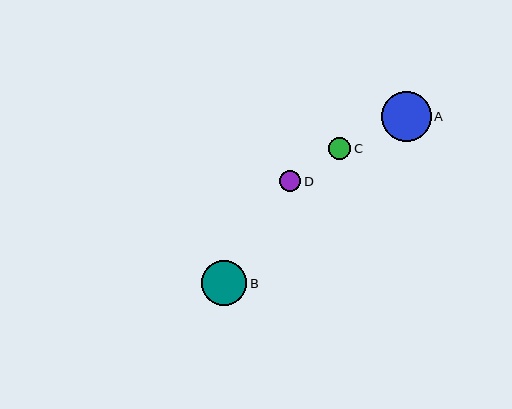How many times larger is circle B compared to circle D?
Circle B is approximately 2.2 times the size of circle D.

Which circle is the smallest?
Circle D is the smallest with a size of approximately 21 pixels.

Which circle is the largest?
Circle A is the largest with a size of approximately 50 pixels.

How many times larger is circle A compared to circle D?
Circle A is approximately 2.4 times the size of circle D.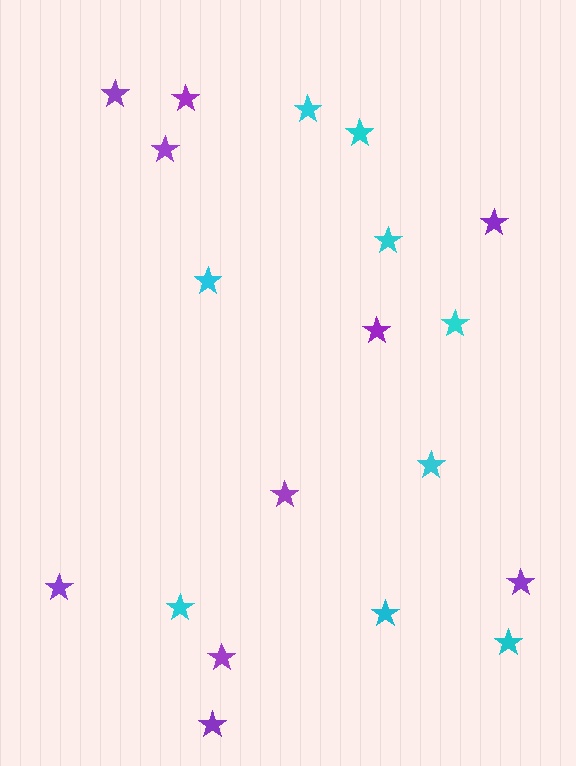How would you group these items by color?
There are 2 groups: one group of cyan stars (9) and one group of purple stars (10).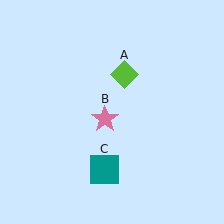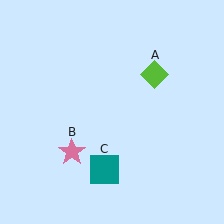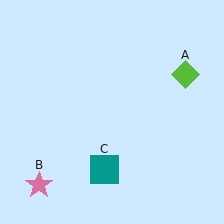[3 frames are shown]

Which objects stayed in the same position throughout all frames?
Teal square (object C) remained stationary.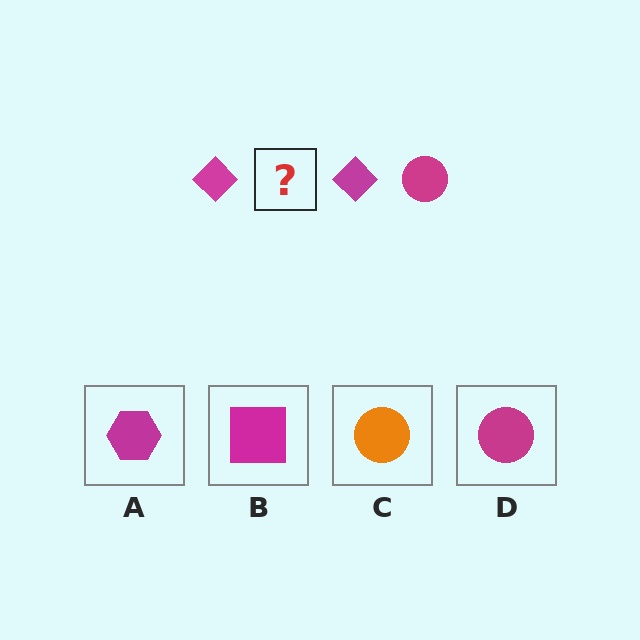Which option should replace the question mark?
Option D.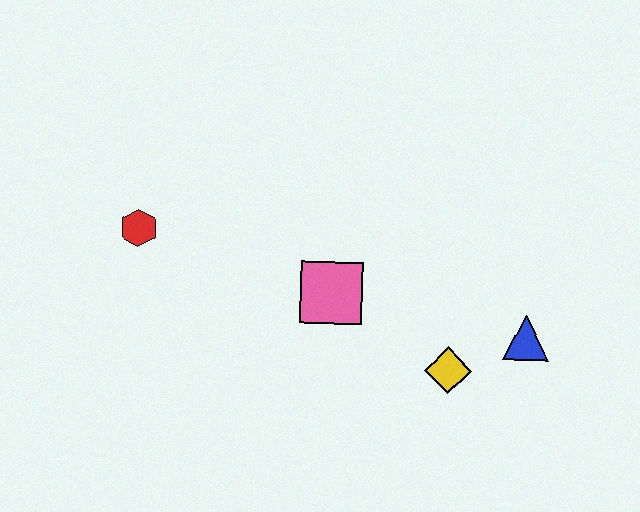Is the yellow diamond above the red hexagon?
No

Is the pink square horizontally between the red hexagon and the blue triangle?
Yes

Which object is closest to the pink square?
The yellow diamond is closest to the pink square.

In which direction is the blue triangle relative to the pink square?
The blue triangle is to the right of the pink square.